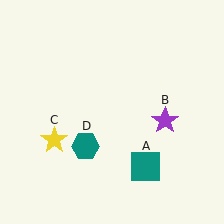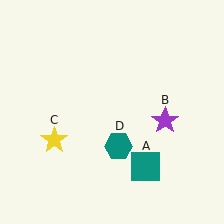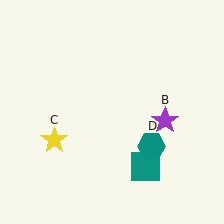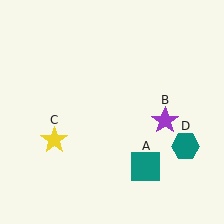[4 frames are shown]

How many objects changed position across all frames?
1 object changed position: teal hexagon (object D).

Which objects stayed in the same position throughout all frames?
Teal square (object A) and purple star (object B) and yellow star (object C) remained stationary.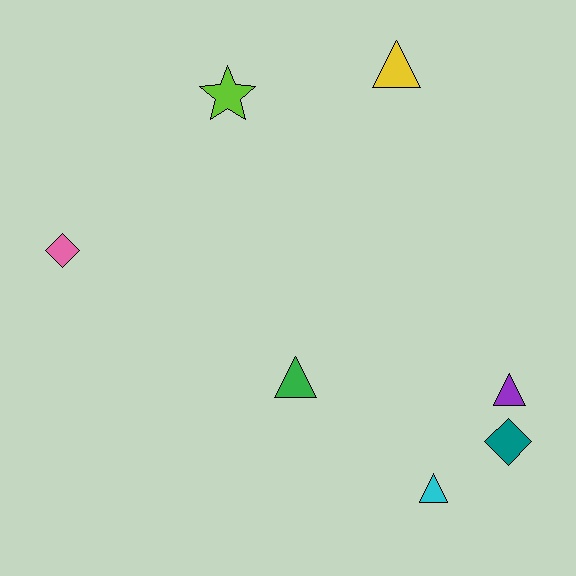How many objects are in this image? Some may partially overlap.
There are 7 objects.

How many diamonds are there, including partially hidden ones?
There are 2 diamonds.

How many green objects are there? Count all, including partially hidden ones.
There is 1 green object.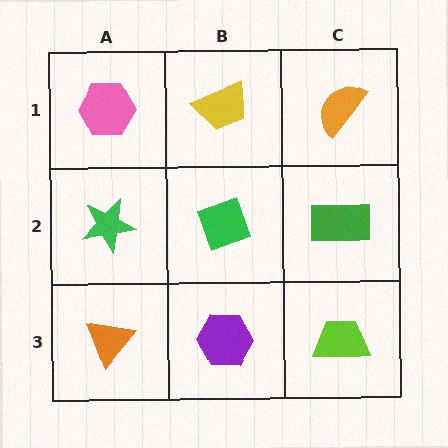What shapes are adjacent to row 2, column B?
A yellow trapezoid (row 1, column B), a purple hexagon (row 3, column B), a green star (row 2, column A), a green rectangle (row 2, column C).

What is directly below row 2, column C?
A lime trapezoid.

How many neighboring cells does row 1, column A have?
2.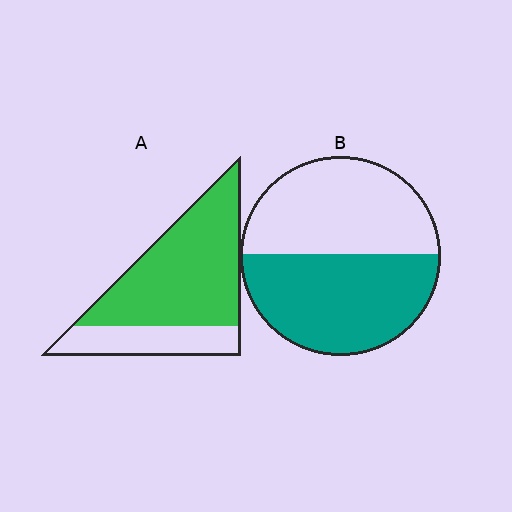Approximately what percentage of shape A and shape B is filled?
A is approximately 70% and B is approximately 50%.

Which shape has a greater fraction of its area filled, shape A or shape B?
Shape A.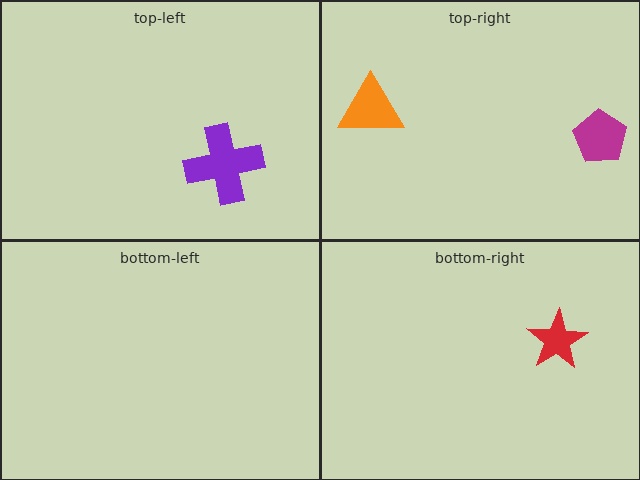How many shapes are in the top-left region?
1.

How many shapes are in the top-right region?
2.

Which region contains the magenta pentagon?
The top-right region.